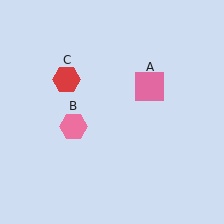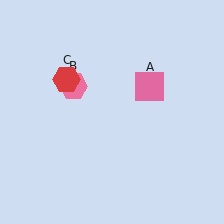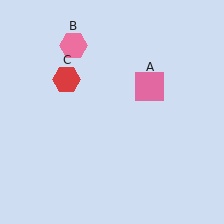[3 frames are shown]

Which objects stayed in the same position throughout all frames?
Pink square (object A) and red hexagon (object C) remained stationary.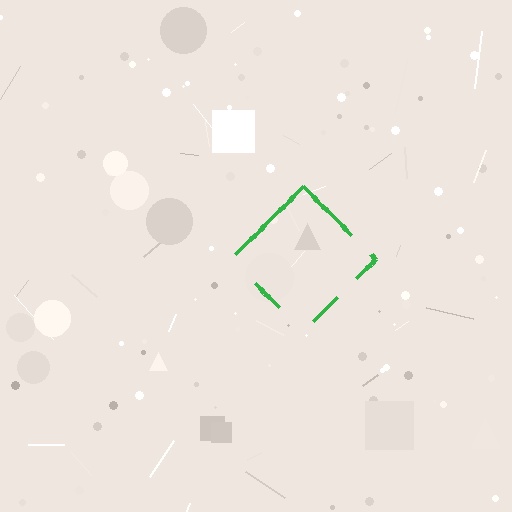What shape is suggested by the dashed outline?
The dashed outline suggests a diamond.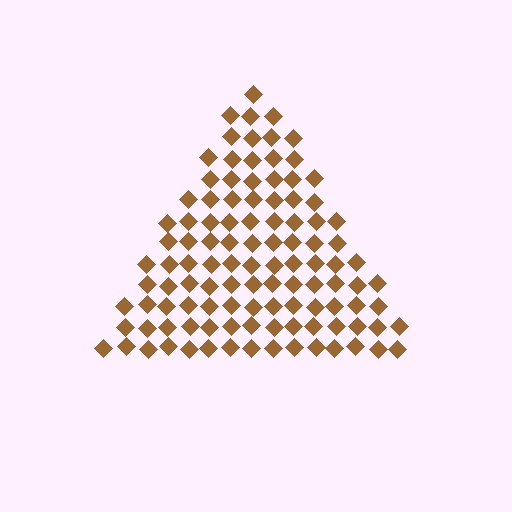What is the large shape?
The large shape is a triangle.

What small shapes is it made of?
It is made of small diamonds.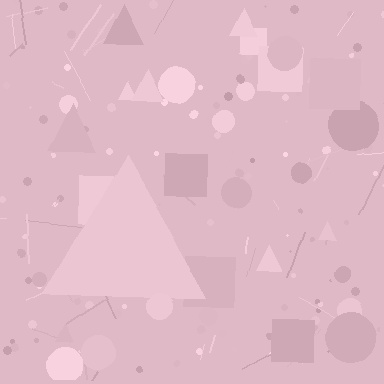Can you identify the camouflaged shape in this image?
The camouflaged shape is a triangle.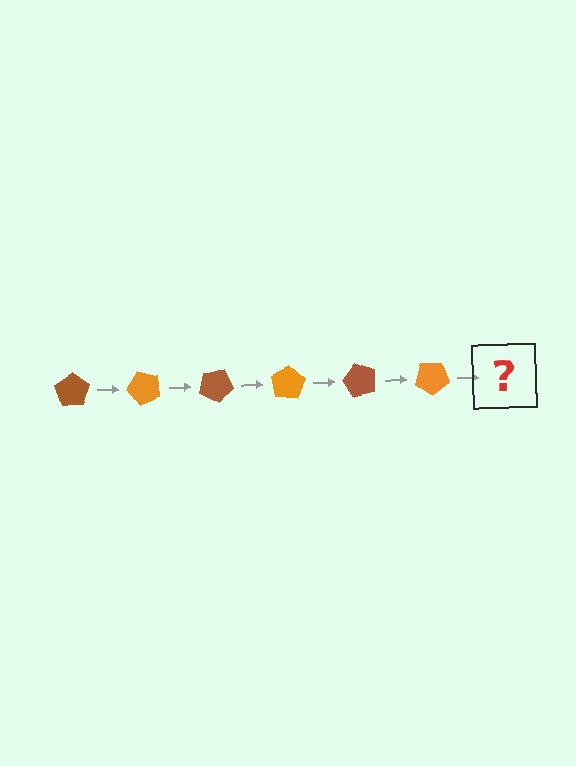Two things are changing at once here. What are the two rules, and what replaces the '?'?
The two rules are that it rotates 50 degrees each step and the color cycles through brown and orange. The '?' should be a brown pentagon, rotated 300 degrees from the start.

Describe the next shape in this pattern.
It should be a brown pentagon, rotated 300 degrees from the start.